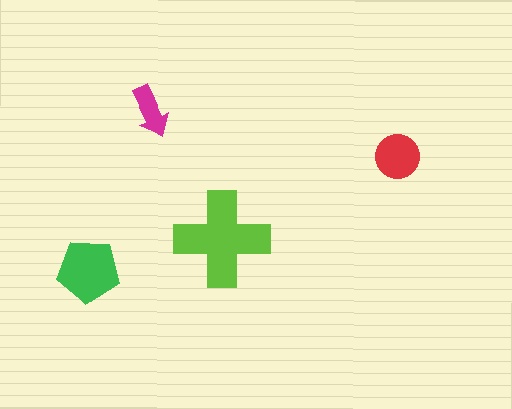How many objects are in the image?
There are 4 objects in the image.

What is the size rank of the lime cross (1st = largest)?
1st.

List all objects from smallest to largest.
The magenta arrow, the red circle, the green pentagon, the lime cross.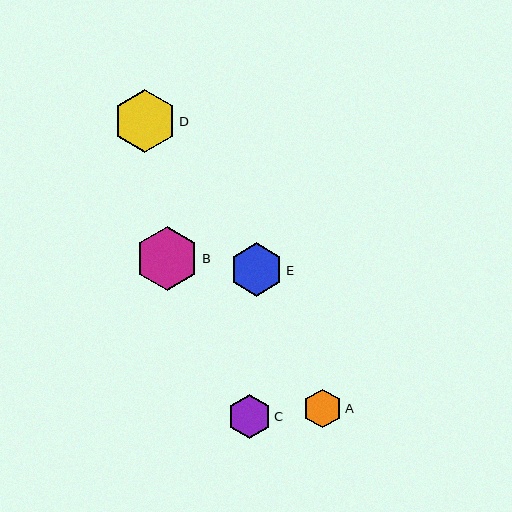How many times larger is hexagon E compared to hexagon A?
Hexagon E is approximately 1.4 times the size of hexagon A.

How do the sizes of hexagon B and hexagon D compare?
Hexagon B and hexagon D are approximately the same size.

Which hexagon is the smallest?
Hexagon A is the smallest with a size of approximately 39 pixels.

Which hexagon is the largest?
Hexagon B is the largest with a size of approximately 63 pixels.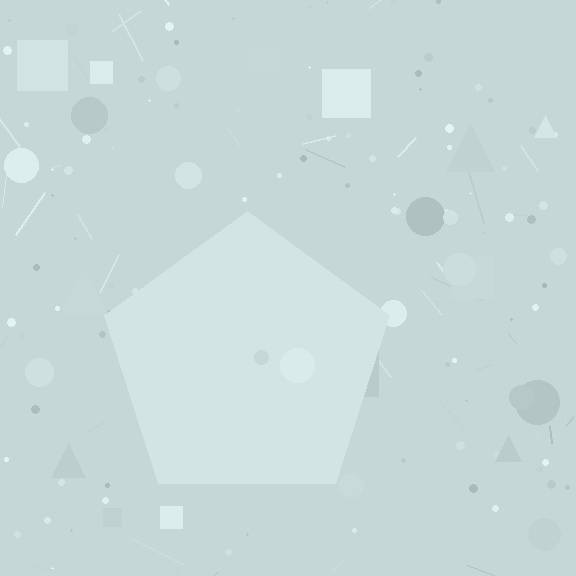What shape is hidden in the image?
A pentagon is hidden in the image.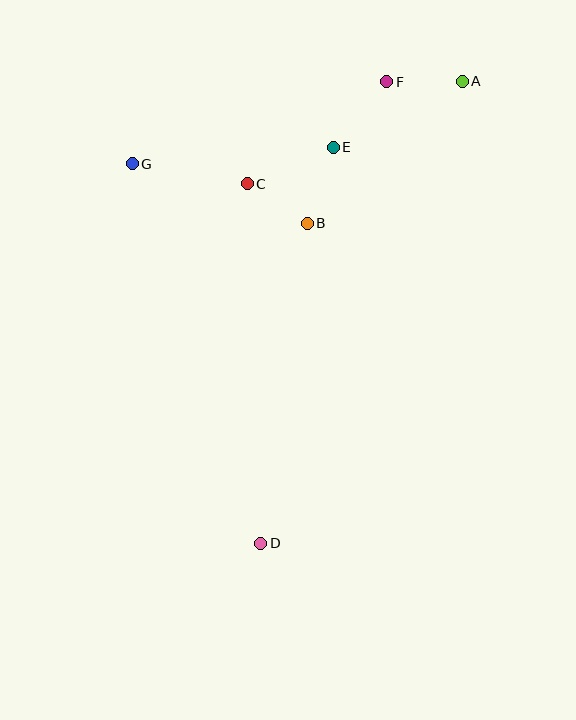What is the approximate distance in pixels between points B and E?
The distance between B and E is approximately 81 pixels.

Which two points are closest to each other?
Points B and C are closest to each other.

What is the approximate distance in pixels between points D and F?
The distance between D and F is approximately 478 pixels.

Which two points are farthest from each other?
Points A and D are farthest from each other.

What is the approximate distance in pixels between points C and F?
The distance between C and F is approximately 173 pixels.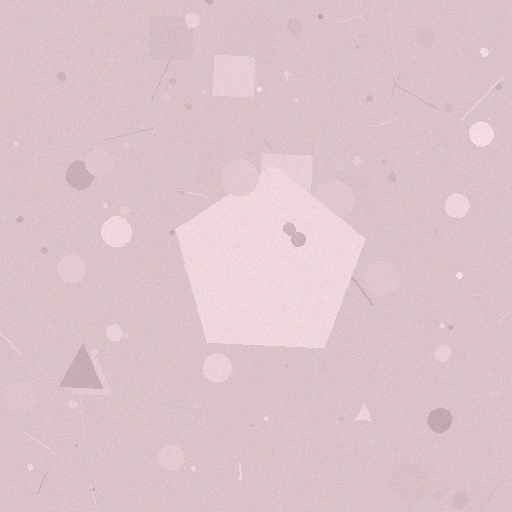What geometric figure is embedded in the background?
A pentagon is embedded in the background.